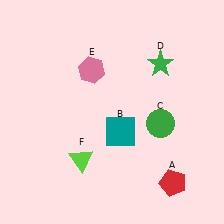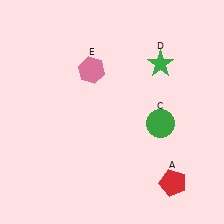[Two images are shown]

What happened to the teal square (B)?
The teal square (B) was removed in Image 2. It was in the bottom-right area of Image 1.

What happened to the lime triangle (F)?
The lime triangle (F) was removed in Image 2. It was in the bottom-left area of Image 1.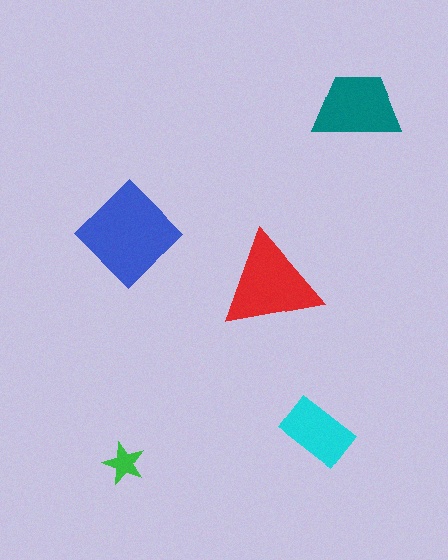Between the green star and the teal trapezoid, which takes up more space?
The teal trapezoid.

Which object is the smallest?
The green star.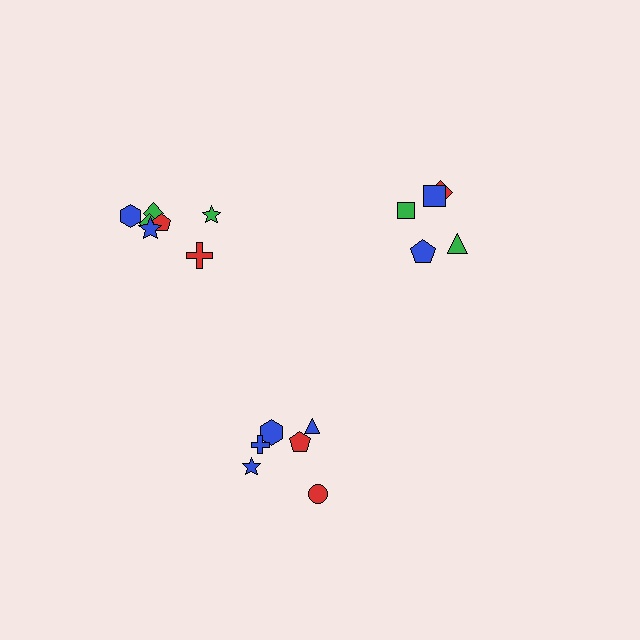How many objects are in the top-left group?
There are 7 objects.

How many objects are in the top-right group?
There are 5 objects.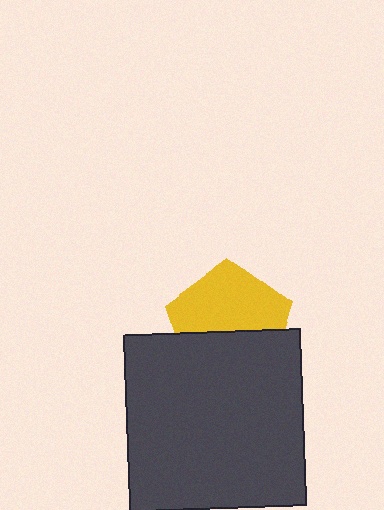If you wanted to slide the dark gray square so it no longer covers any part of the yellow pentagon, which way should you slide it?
Slide it down — that is the most direct way to separate the two shapes.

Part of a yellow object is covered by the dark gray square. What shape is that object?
It is a pentagon.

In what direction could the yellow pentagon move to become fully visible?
The yellow pentagon could move up. That would shift it out from behind the dark gray square entirely.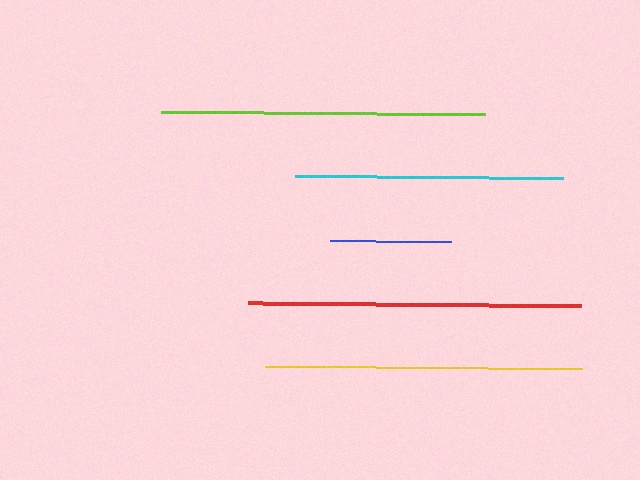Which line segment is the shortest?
The blue line is the shortest at approximately 121 pixels.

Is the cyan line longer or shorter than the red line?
The red line is longer than the cyan line.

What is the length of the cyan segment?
The cyan segment is approximately 268 pixels long.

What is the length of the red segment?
The red segment is approximately 333 pixels long.